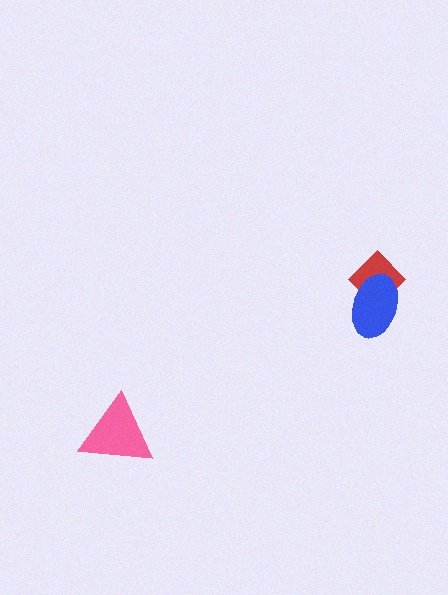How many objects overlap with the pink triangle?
0 objects overlap with the pink triangle.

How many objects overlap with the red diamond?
1 object overlaps with the red diamond.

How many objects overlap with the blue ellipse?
1 object overlaps with the blue ellipse.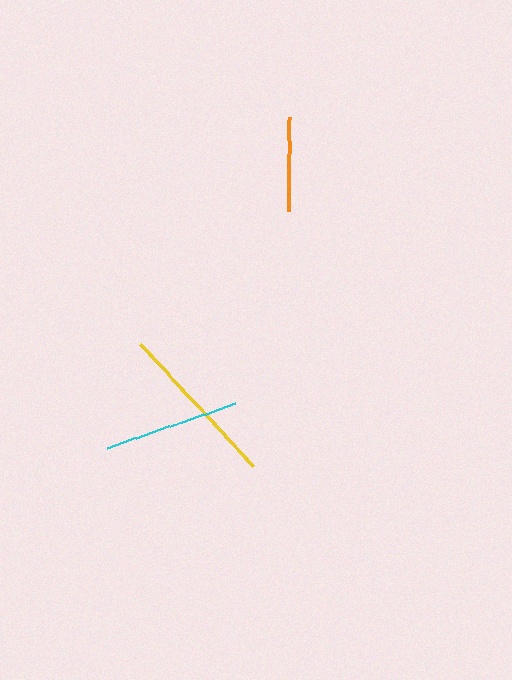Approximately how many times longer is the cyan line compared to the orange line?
The cyan line is approximately 1.5 times the length of the orange line.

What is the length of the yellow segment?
The yellow segment is approximately 167 pixels long.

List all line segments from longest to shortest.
From longest to shortest: yellow, cyan, orange.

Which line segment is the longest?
The yellow line is the longest at approximately 167 pixels.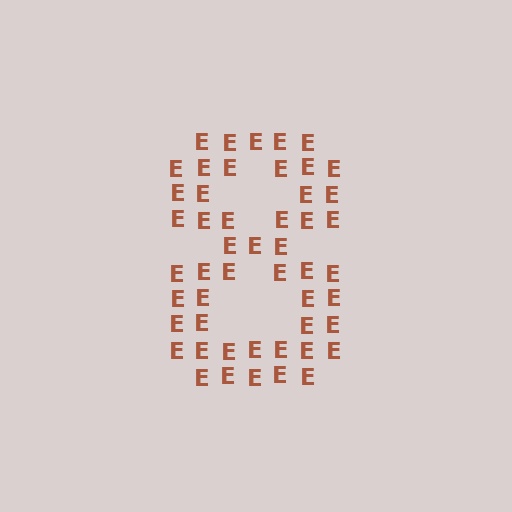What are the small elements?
The small elements are letter E's.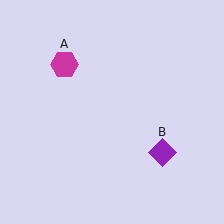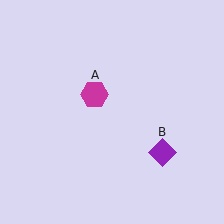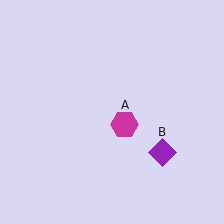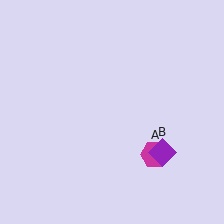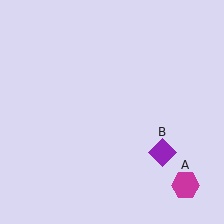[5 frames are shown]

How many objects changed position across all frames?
1 object changed position: magenta hexagon (object A).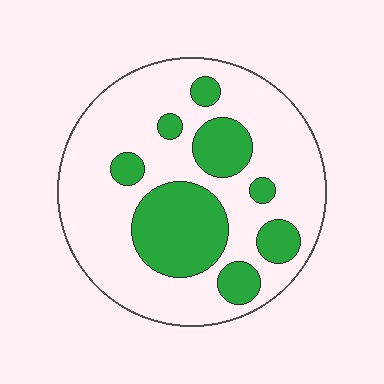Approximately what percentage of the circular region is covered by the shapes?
Approximately 30%.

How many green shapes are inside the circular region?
8.